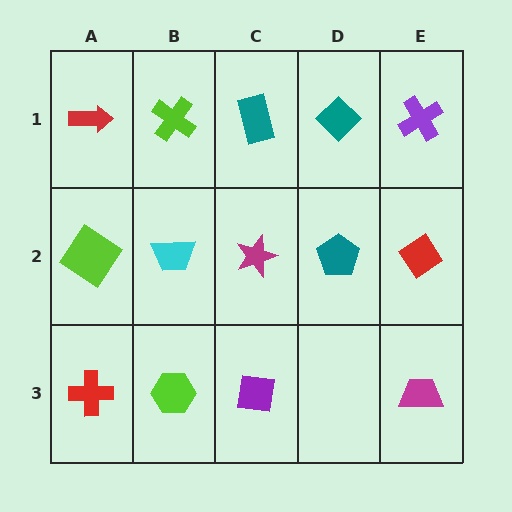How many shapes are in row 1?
5 shapes.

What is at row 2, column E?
A red diamond.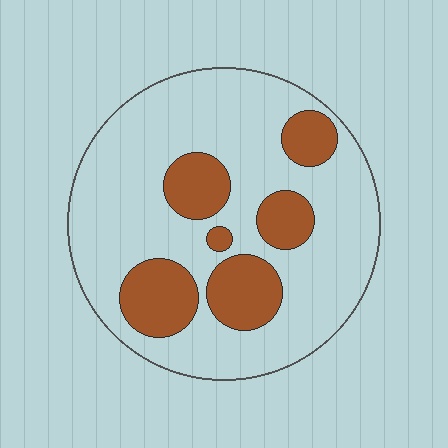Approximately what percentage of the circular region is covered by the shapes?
Approximately 25%.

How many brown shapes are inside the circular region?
6.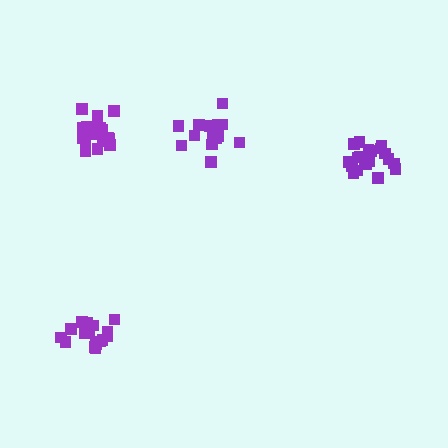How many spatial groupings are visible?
There are 4 spatial groupings.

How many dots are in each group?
Group 1: 16 dots, Group 2: 21 dots, Group 3: 19 dots, Group 4: 17 dots (73 total).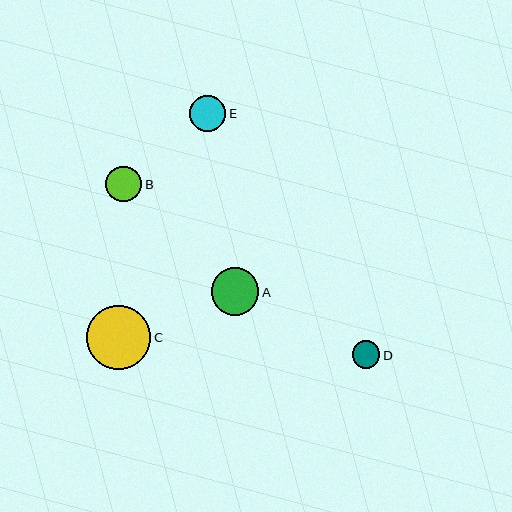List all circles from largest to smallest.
From largest to smallest: C, A, E, B, D.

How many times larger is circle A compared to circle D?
Circle A is approximately 1.7 times the size of circle D.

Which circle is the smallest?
Circle D is the smallest with a size of approximately 28 pixels.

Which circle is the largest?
Circle C is the largest with a size of approximately 65 pixels.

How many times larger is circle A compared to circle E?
Circle A is approximately 1.3 times the size of circle E.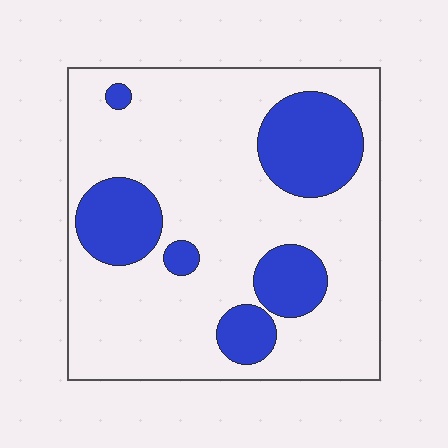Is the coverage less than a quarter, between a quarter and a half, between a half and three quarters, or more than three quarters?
Less than a quarter.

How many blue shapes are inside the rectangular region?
6.